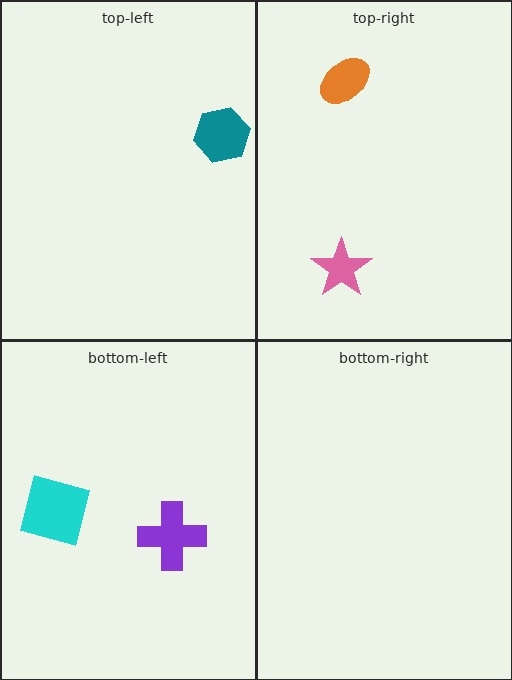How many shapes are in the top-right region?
2.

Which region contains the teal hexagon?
The top-left region.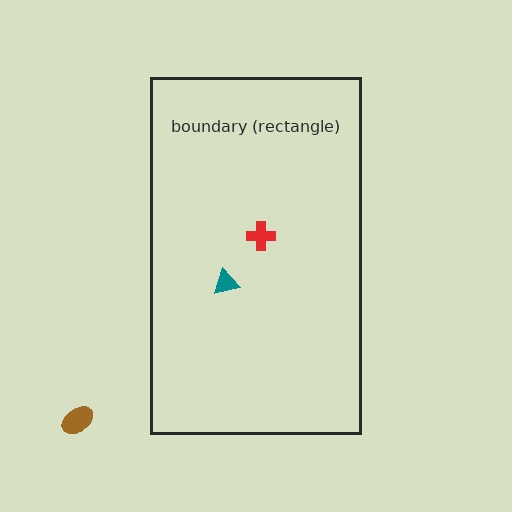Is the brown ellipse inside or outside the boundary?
Outside.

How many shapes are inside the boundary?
2 inside, 1 outside.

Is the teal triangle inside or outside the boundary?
Inside.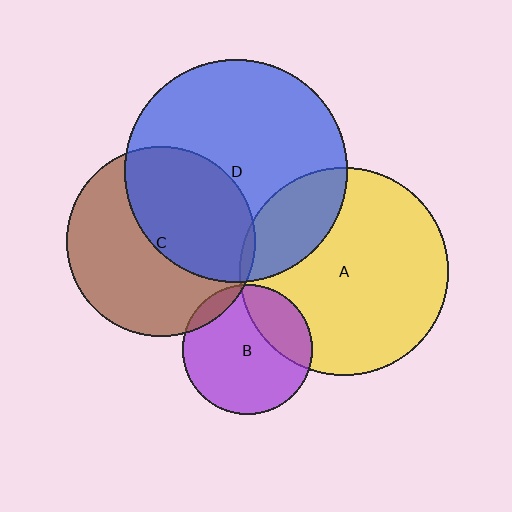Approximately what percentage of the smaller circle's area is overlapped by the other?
Approximately 45%.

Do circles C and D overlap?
Yes.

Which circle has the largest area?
Circle D (blue).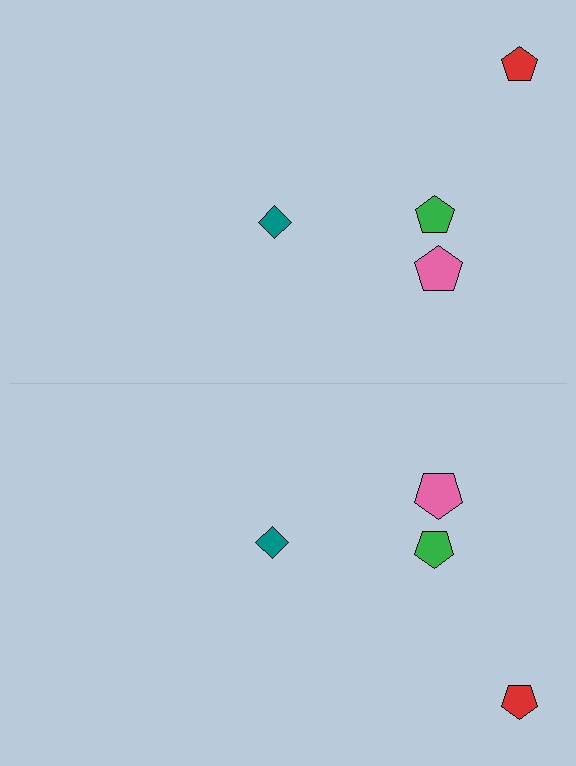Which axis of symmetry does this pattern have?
The pattern has a horizontal axis of symmetry running through the center of the image.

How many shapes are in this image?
There are 8 shapes in this image.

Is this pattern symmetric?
Yes, this pattern has bilateral (reflection) symmetry.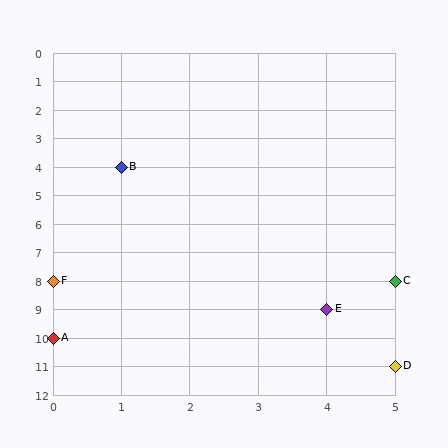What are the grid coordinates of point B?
Point B is at grid coordinates (1, 4).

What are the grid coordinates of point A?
Point A is at grid coordinates (0, 10).